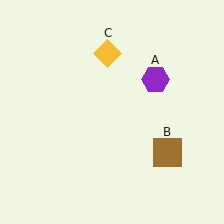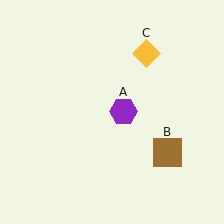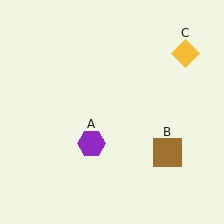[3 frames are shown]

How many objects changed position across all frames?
2 objects changed position: purple hexagon (object A), yellow diamond (object C).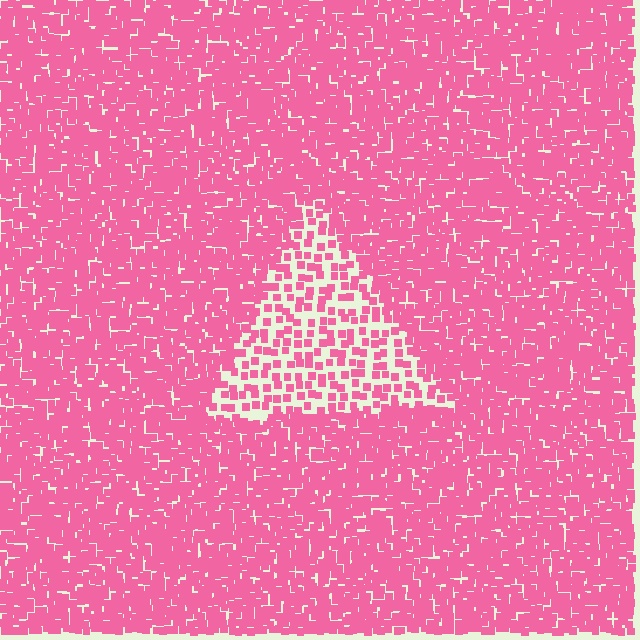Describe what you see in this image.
The image contains small pink elements arranged at two different densities. A triangle-shaped region is visible where the elements are less densely packed than the surrounding area.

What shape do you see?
I see a triangle.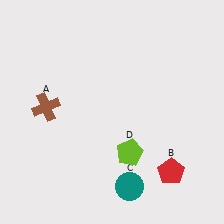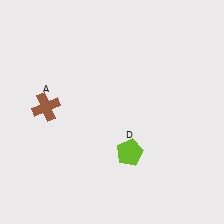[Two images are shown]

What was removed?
The red pentagon (B), the teal circle (C) were removed in Image 2.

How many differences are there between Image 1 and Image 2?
There are 2 differences between the two images.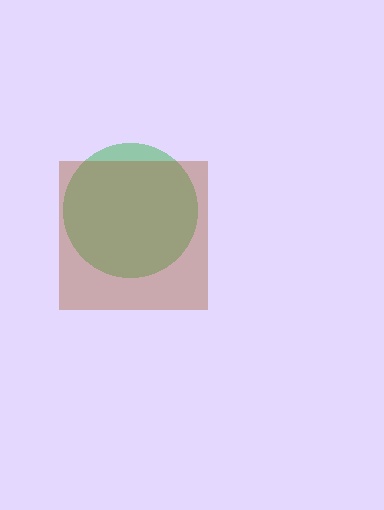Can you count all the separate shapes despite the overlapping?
Yes, there are 2 separate shapes.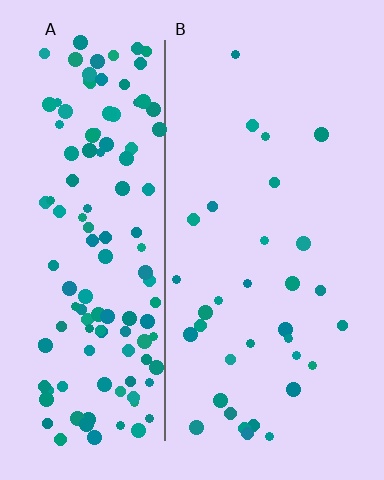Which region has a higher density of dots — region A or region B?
A (the left).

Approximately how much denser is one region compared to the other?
Approximately 4.1× — region A over region B.